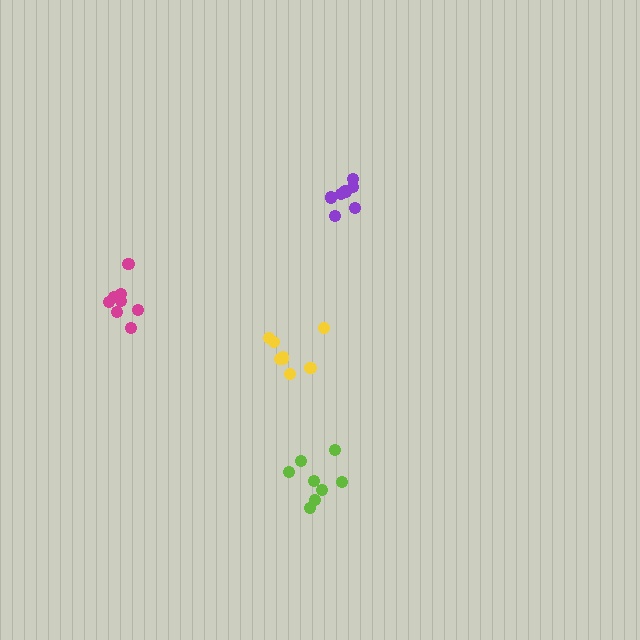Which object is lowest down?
The lime cluster is bottommost.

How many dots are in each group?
Group 1: 8 dots, Group 2: 8 dots, Group 3: 8 dots, Group 4: 8 dots (32 total).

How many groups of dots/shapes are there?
There are 4 groups.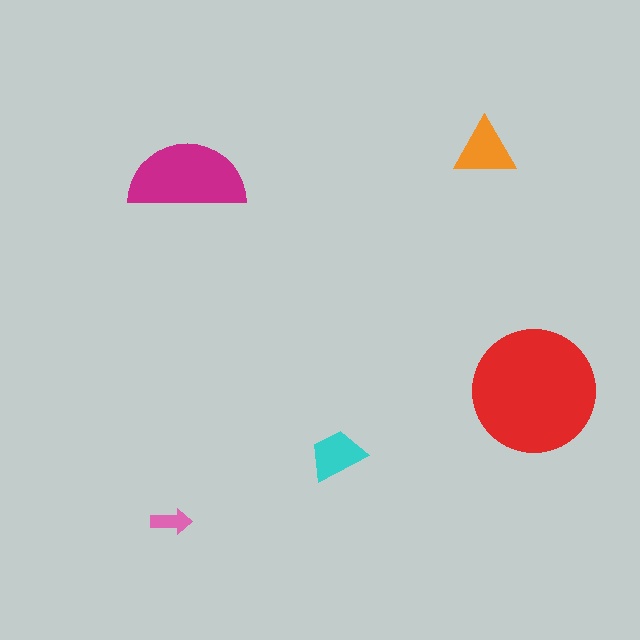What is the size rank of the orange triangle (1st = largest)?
3rd.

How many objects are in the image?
There are 5 objects in the image.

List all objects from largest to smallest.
The red circle, the magenta semicircle, the orange triangle, the cyan trapezoid, the pink arrow.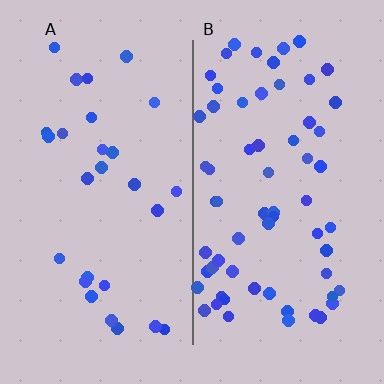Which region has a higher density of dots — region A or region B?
B (the right).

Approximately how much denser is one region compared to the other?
Approximately 2.3× — region B over region A.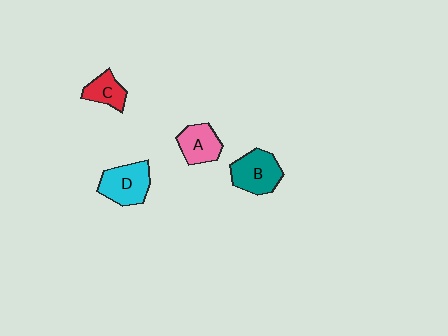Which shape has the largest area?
Shape B (teal).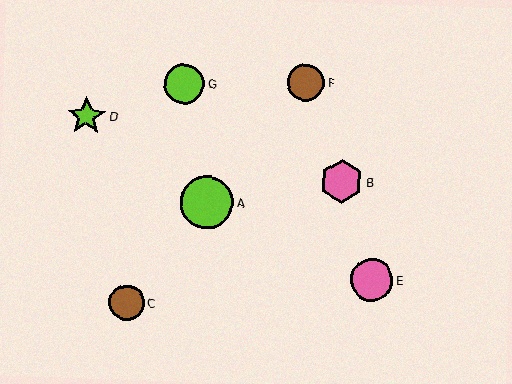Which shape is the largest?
The lime circle (labeled A) is the largest.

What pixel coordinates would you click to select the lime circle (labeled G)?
Click at (184, 84) to select the lime circle G.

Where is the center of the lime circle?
The center of the lime circle is at (207, 202).